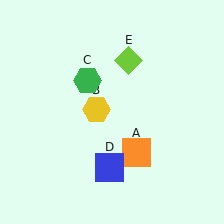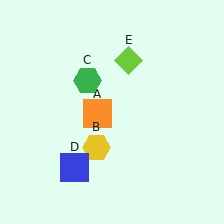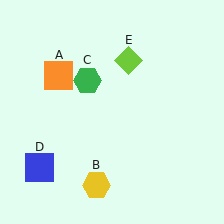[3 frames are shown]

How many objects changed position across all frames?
3 objects changed position: orange square (object A), yellow hexagon (object B), blue square (object D).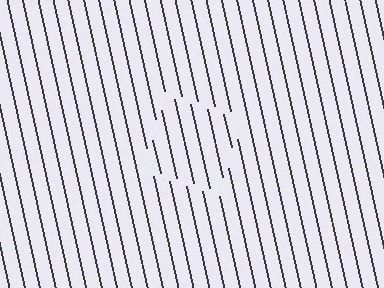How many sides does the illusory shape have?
4 sides — the line-ends trace a square.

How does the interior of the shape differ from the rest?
The interior of the shape contains the same grating, shifted by half a period — the contour is defined by the phase discontinuity where line-ends from the inner and outer gratings abut.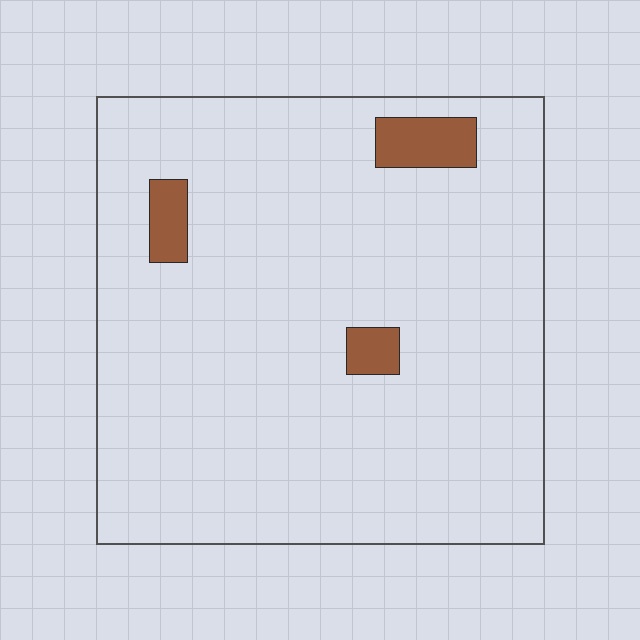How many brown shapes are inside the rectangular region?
3.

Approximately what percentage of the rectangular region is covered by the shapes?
Approximately 5%.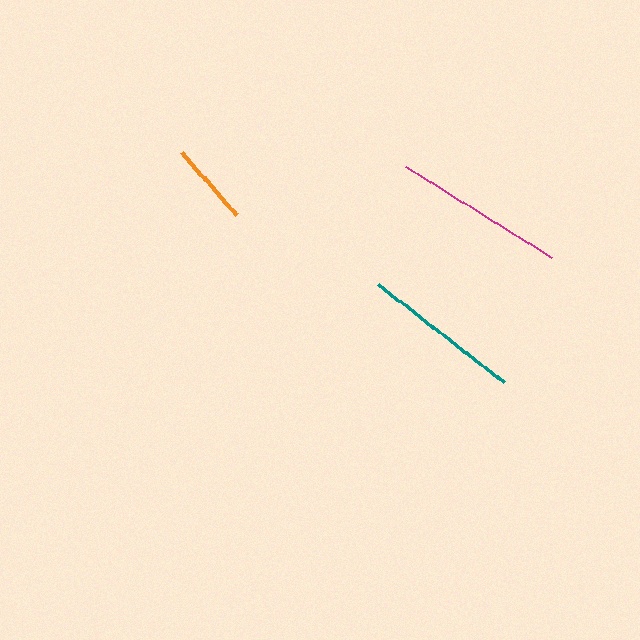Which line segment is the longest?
The magenta line is the longest at approximately 172 pixels.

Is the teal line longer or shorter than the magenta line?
The magenta line is longer than the teal line.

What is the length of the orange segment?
The orange segment is approximately 83 pixels long.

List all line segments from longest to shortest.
From longest to shortest: magenta, teal, orange.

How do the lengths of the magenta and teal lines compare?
The magenta and teal lines are approximately the same length.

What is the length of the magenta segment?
The magenta segment is approximately 172 pixels long.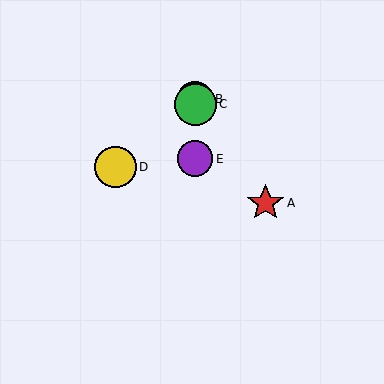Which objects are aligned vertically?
Objects B, C, E are aligned vertically.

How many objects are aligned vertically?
3 objects (B, C, E) are aligned vertically.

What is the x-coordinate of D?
Object D is at x≈116.